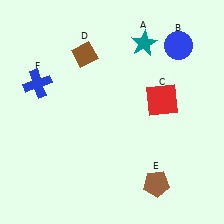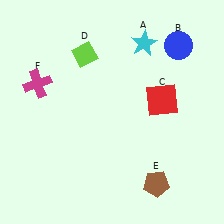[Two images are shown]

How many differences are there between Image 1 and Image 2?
There are 3 differences between the two images.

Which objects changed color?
A changed from teal to cyan. D changed from brown to lime. F changed from blue to magenta.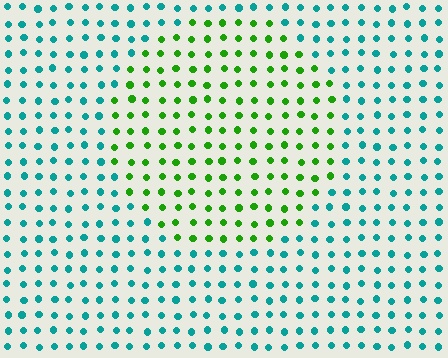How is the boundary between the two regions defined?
The boundary is defined purely by a slight shift in hue (about 64 degrees). Spacing, size, and orientation are identical on both sides.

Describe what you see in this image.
The image is filled with small teal elements in a uniform arrangement. A circle-shaped region is visible where the elements are tinted to a slightly different hue, forming a subtle color boundary.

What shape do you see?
I see a circle.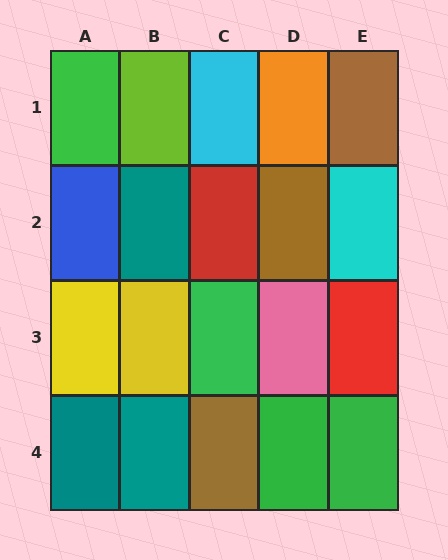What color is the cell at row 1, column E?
Brown.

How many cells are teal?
3 cells are teal.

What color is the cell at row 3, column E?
Red.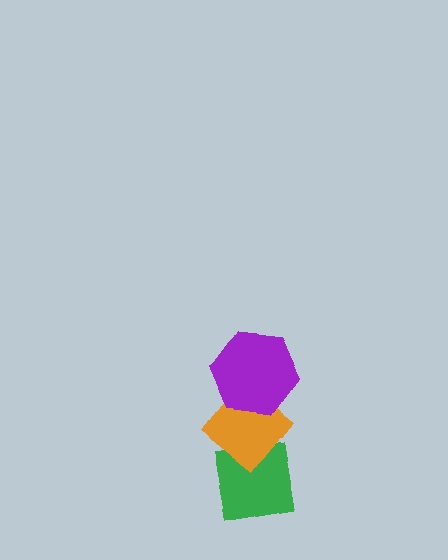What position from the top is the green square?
The green square is 3rd from the top.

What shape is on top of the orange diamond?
The purple hexagon is on top of the orange diamond.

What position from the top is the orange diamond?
The orange diamond is 2nd from the top.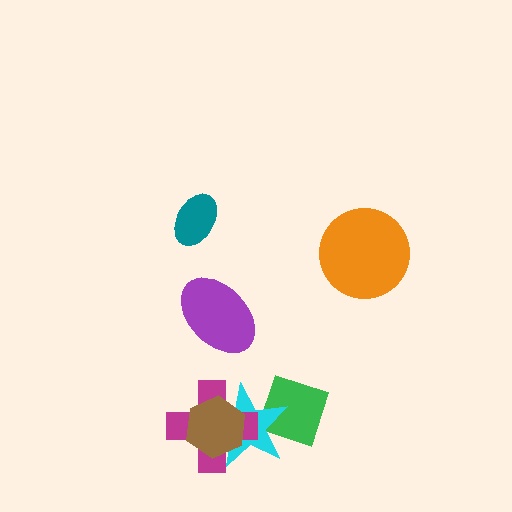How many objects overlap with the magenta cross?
2 objects overlap with the magenta cross.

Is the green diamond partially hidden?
Yes, it is partially covered by another shape.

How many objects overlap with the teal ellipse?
0 objects overlap with the teal ellipse.